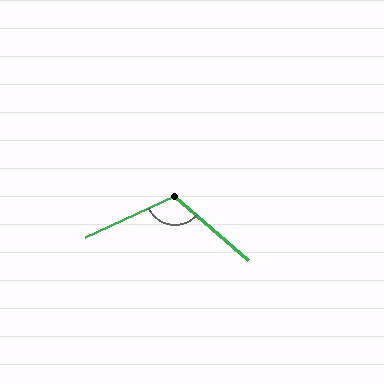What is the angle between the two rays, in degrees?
Approximately 114 degrees.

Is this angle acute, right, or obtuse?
It is obtuse.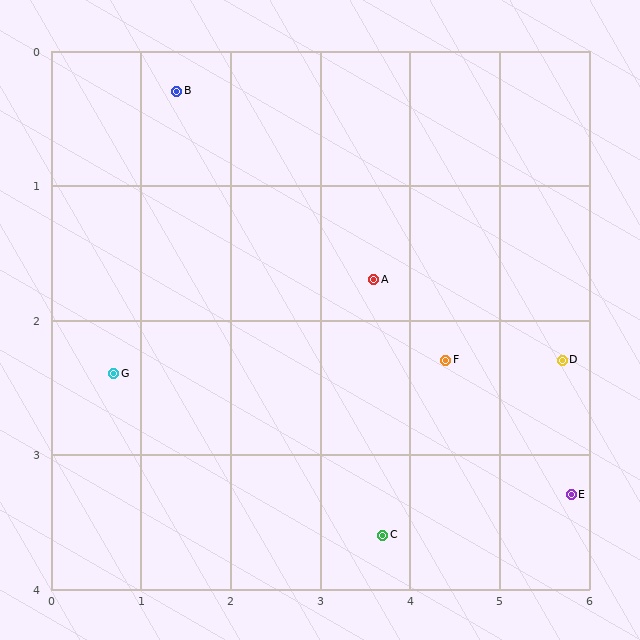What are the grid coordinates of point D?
Point D is at approximately (5.7, 2.3).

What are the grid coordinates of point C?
Point C is at approximately (3.7, 3.6).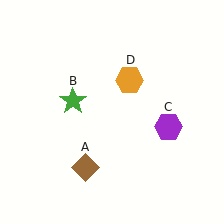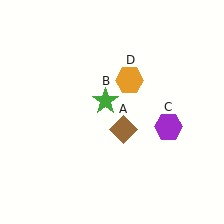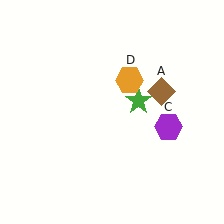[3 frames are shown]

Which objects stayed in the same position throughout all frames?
Purple hexagon (object C) and orange hexagon (object D) remained stationary.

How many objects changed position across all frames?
2 objects changed position: brown diamond (object A), green star (object B).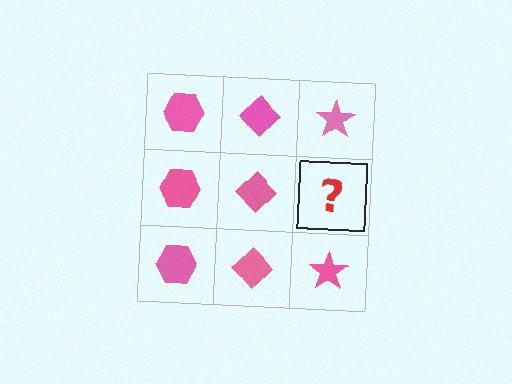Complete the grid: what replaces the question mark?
The question mark should be replaced with a pink star.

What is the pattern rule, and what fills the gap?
The rule is that each column has a consistent shape. The gap should be filled with a pink star.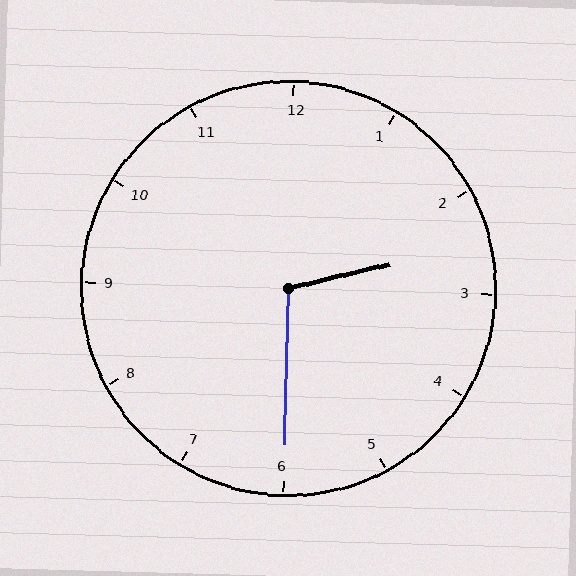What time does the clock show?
2:30.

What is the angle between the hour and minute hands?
Approximately 105 degrees.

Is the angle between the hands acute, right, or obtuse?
It is obtuse.